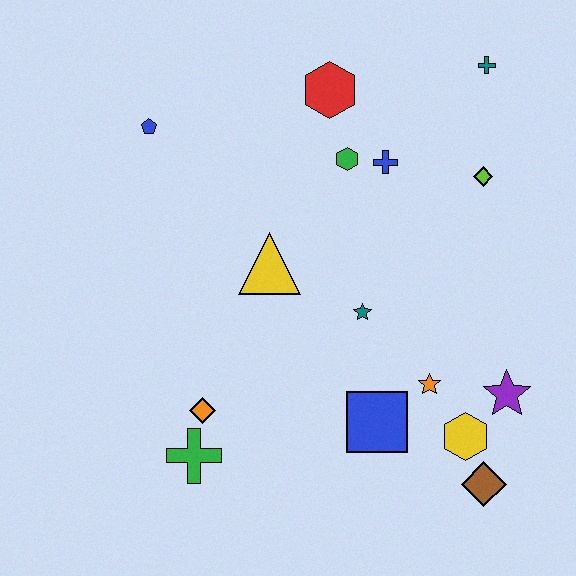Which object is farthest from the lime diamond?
The green cross is farthest from the lime diamond.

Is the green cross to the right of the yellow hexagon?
No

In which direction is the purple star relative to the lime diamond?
The purple star is below the lime diamond.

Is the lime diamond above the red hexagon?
No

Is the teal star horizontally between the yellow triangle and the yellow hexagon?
Yes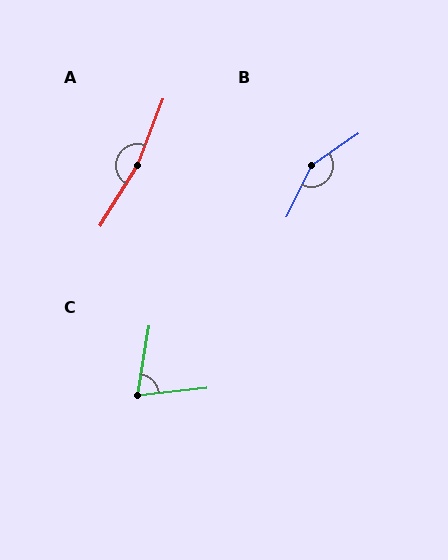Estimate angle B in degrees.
Approximately 151 degrees.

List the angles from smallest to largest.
C (74°), B (151°), A (169°).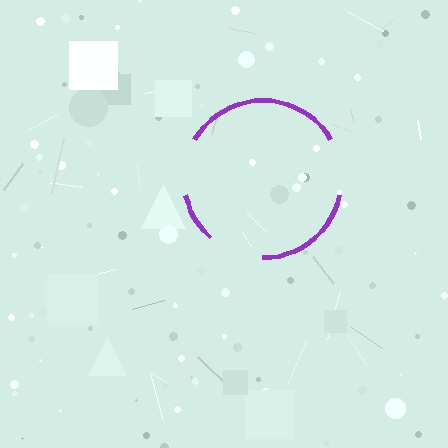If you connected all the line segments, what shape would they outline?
They would outline a circle.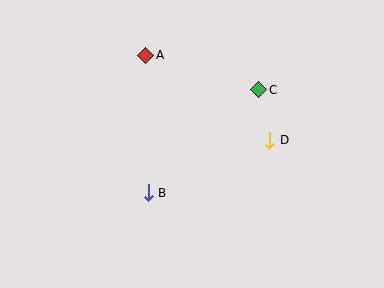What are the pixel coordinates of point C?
Point C is at (259, 90).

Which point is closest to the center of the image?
Point B at (148, 193) is closest to the center.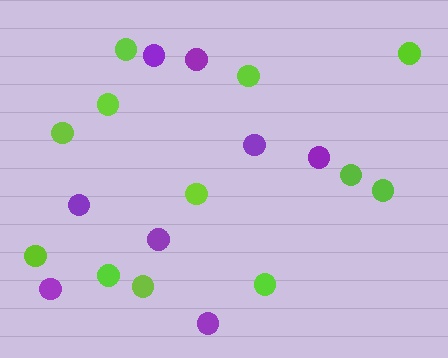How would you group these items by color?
There are 2 groups: one group of purple circles (8) and one group of lime circles (12).